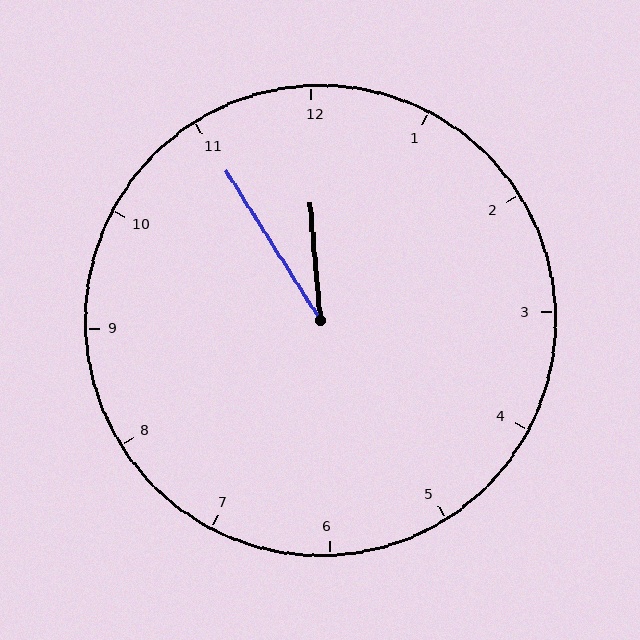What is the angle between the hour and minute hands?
Approximately 28 degrees.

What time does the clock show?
11:55.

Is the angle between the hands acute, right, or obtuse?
It is acute.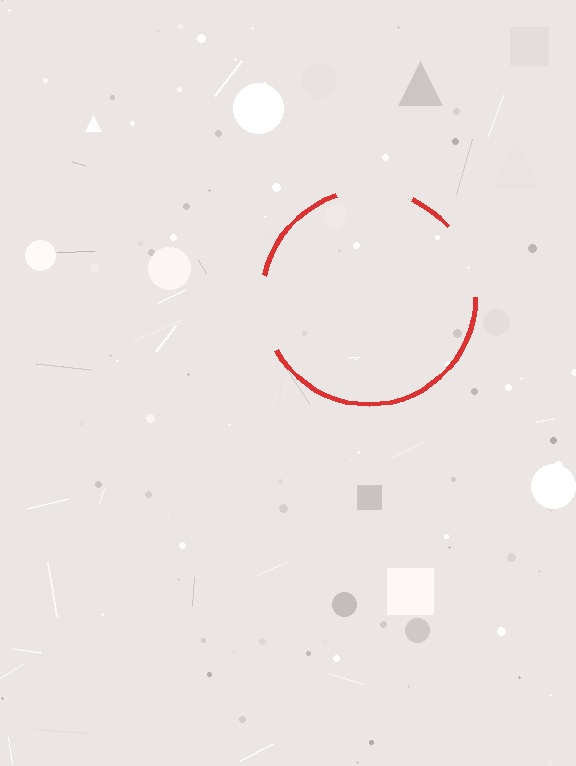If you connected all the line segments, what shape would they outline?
They would outline a circle.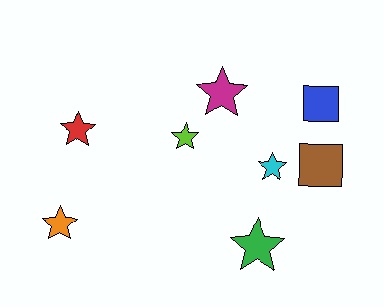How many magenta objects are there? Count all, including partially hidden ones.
There is 1 magenta object.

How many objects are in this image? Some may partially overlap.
There are 8 objects.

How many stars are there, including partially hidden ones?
There are 6 stars.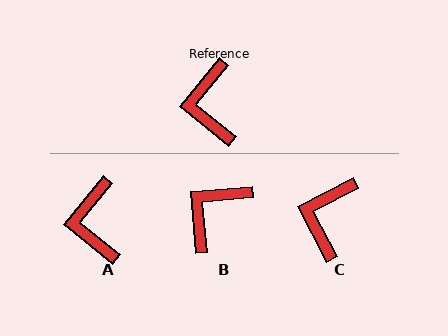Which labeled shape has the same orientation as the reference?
A.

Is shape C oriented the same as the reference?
No, it is off by about 23 degrees.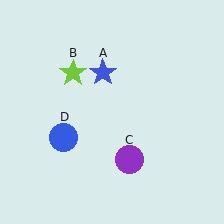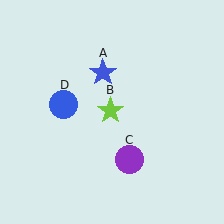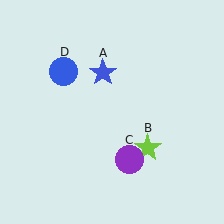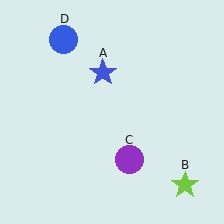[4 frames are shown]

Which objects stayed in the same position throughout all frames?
Blue star (object A) and purple circle (object C) remained stationary.